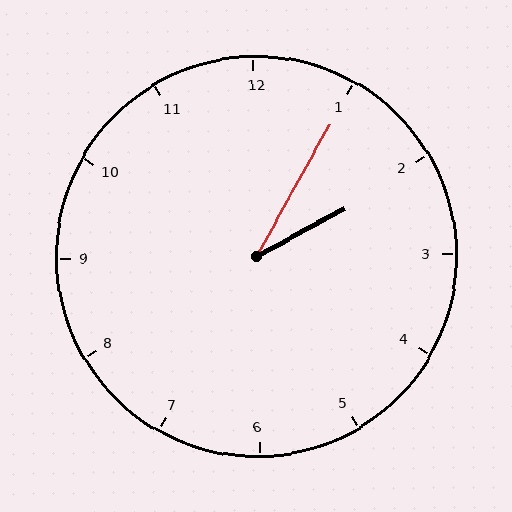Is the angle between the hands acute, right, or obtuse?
It is acute.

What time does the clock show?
2:05.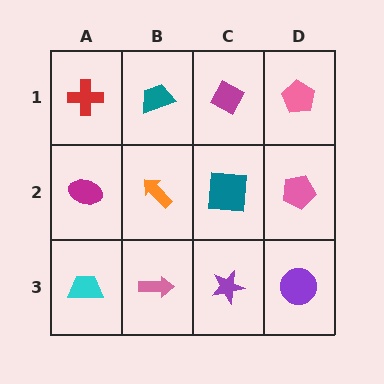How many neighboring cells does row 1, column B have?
3.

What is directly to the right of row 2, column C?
A pink pentagon.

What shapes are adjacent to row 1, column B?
An orange arrow (row 2, column B), a red cross (row 1, column A), a magenta diamond (row 1, column C).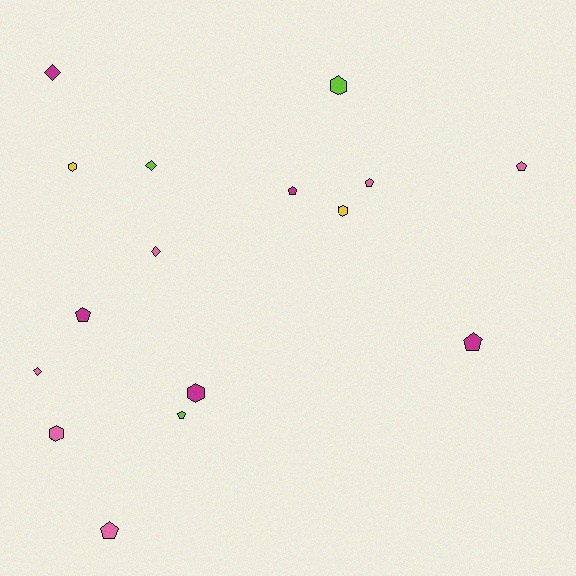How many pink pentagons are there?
There are 3 pink pentagons.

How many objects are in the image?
There are 16 objects.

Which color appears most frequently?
Pink, with 6 objects.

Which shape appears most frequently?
Pentagon, with 7 objects.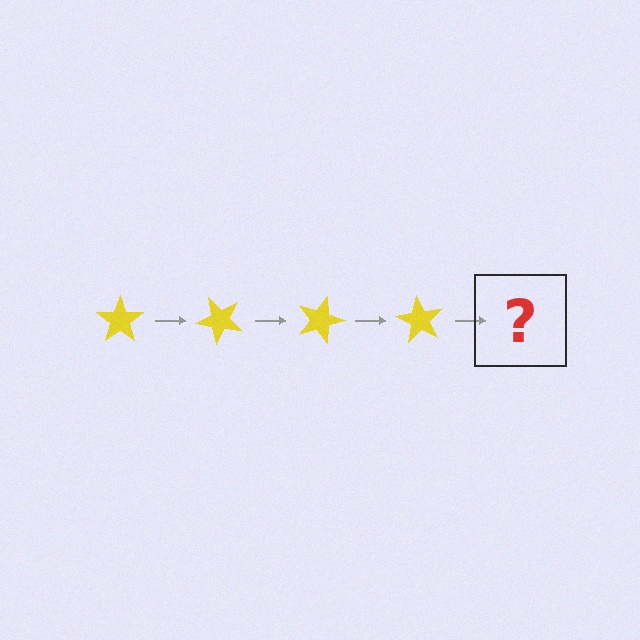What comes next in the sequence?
The next element should be a yellow star rotated 180 degrees.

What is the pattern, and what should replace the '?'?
The pattern is that the star rotates 45 degrees each step. The '?' should be a yellow star rotated 180 degrees.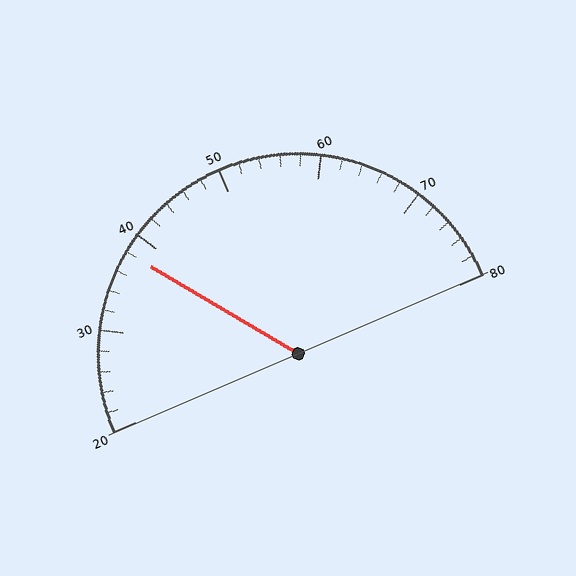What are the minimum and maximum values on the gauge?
The gauge ranges from 20 to 80.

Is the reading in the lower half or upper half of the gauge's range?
The reading is in the lower half of the range (20 to 80).